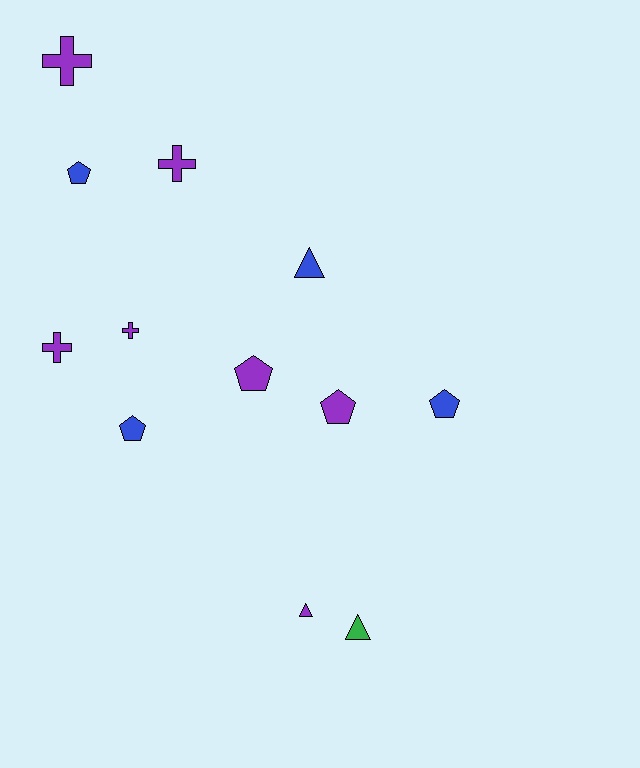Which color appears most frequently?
Purple, with 7 objects.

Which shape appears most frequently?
Pentagon, with 5 objects.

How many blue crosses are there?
There are no blue crosses.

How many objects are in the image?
There are 12 objects.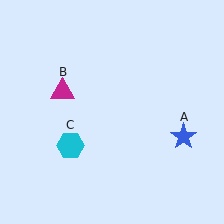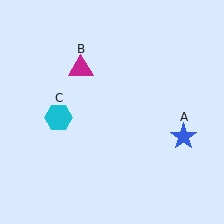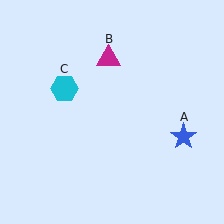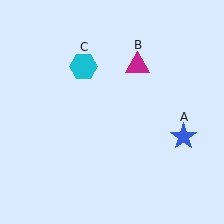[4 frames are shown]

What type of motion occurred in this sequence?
The magenta triangle (object B), cyan hexagon (object C) rotated clockwise around the center of the scene.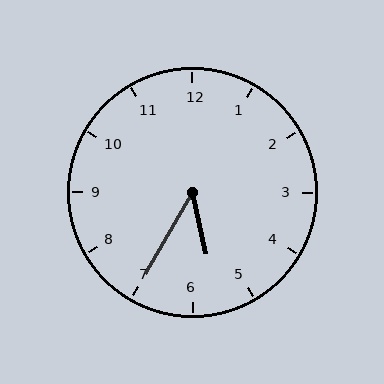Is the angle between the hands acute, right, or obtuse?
It is acute.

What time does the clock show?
5:35.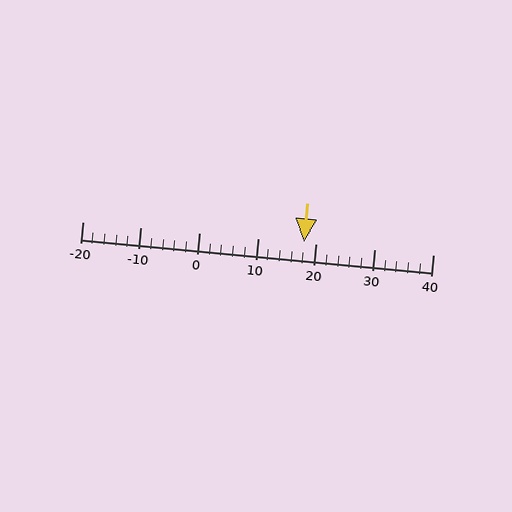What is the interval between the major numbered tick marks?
The major tick marks are spaced 10 units apart.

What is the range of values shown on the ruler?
The ruler shows values from -20 to 40.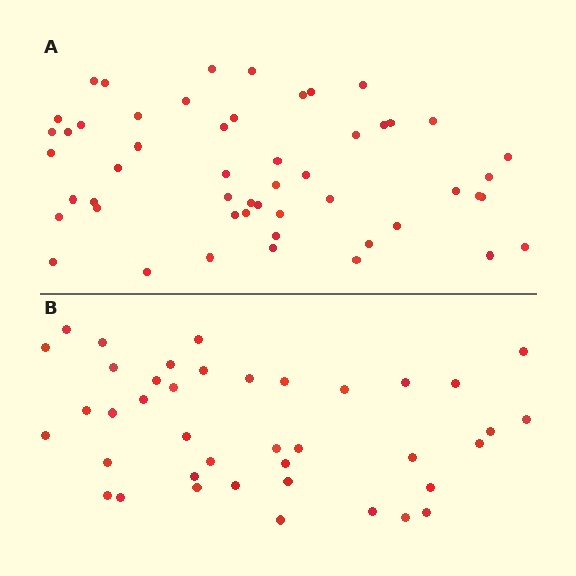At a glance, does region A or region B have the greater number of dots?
Region A (the top region) has more dots.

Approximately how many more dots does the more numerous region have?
Region A has roughly 12 or so more dots than region B.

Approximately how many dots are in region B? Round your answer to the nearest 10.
About 40 dots.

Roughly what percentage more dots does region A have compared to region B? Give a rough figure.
About 30% more.